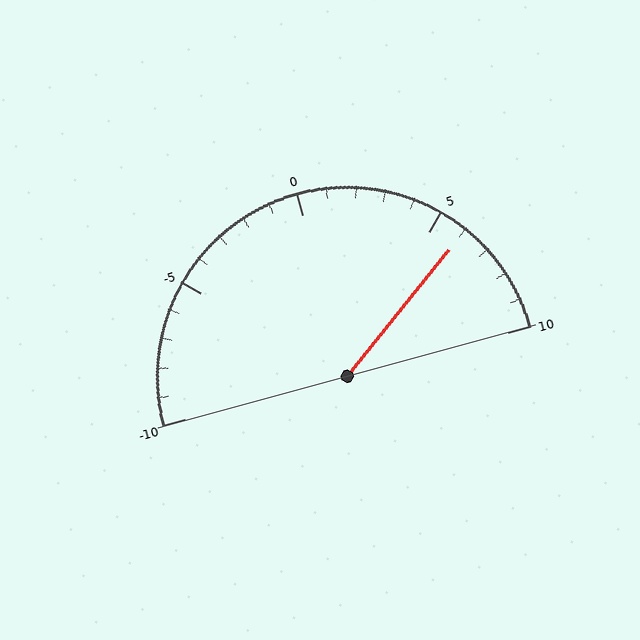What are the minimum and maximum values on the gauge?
The gauge ranges from -10 to 10.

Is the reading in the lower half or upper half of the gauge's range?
The reading is in the upper half of the range (-10 to 10).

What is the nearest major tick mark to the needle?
The nearest major tick mark is 5.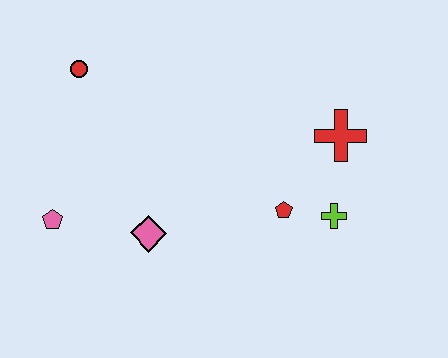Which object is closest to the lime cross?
The red pentagon is closest to the lime cross.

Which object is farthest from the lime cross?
The red circle is farthest from the lime cross.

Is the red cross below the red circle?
Yes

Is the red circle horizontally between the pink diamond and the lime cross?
No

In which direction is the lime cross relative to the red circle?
The lime cross is to the right of the red circle.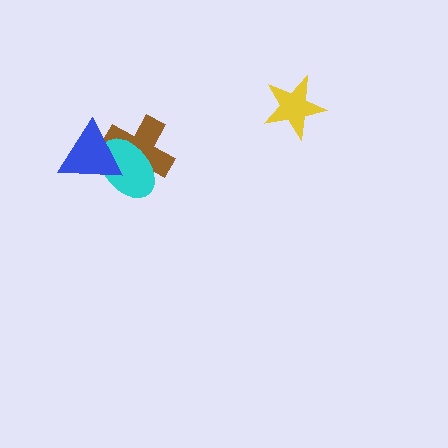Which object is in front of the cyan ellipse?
The blue triangle is in front of the cyan ellipse.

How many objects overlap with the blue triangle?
2 objects overlap with the blue triangle.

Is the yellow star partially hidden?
No, no other shape covers it.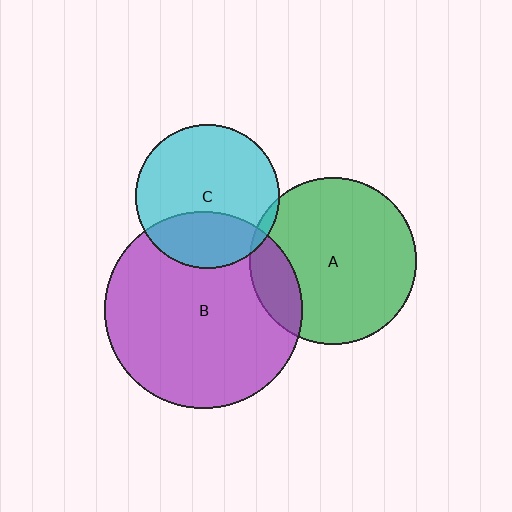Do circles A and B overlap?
Yes.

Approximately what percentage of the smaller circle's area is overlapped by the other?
Approximately 15%.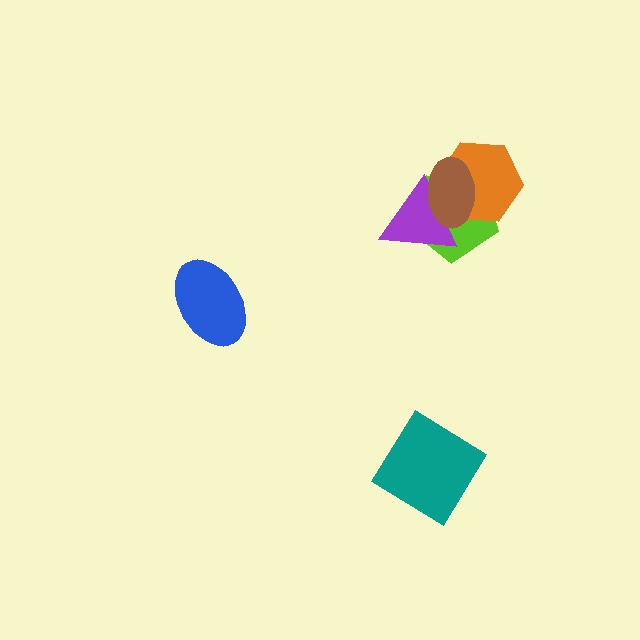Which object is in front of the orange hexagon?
The brown ellipse is in front of the orange hexagon.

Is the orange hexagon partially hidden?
Yes, it is partially covered by another shape.